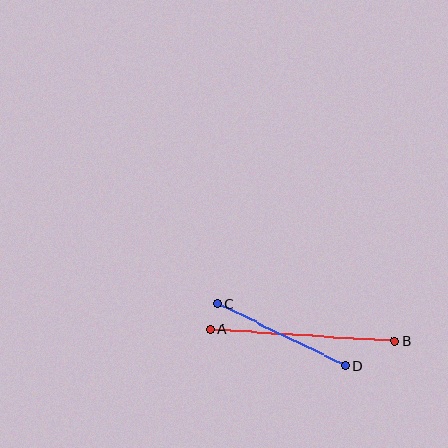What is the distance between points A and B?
The distance is approximately 185 pixels.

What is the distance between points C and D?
The distance is approximately 142 pixels.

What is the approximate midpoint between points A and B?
The midpoint is at approximately (303, 335) pixels.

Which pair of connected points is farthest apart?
Points A and B are farthest apart.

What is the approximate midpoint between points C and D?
The midpoint is at approximately (281, 334) pixels.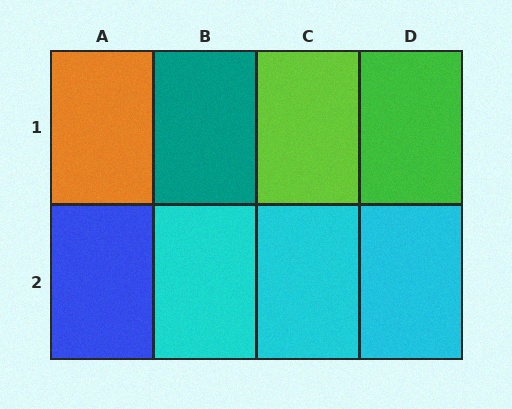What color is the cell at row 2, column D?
Cyan.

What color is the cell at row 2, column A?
Blue.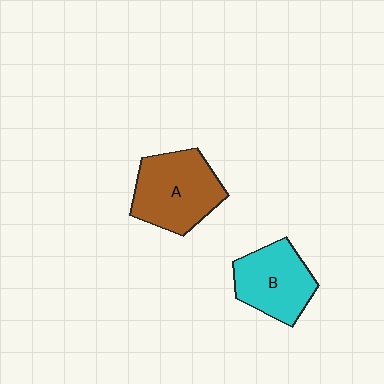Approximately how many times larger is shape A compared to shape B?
Approximately 1.2 times.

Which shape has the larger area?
Shape A (brown).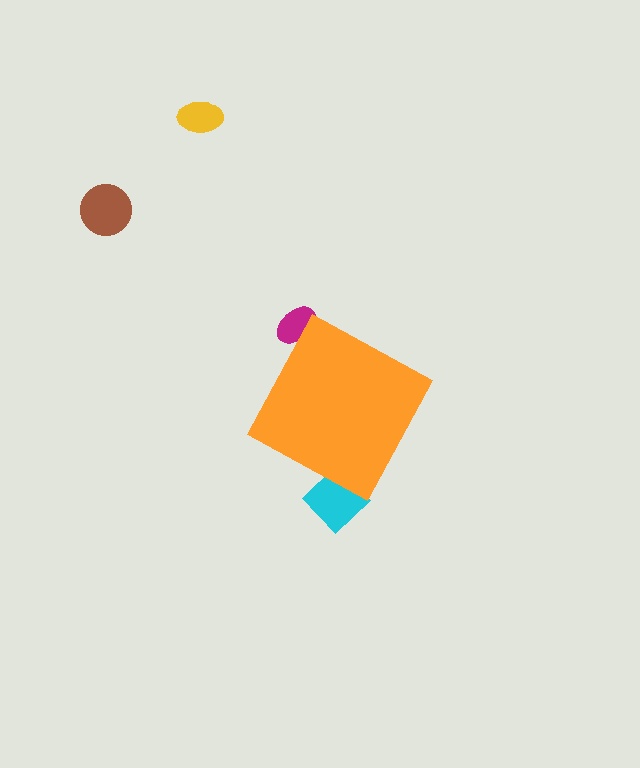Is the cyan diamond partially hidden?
Yes, the cyan diamond is partially hidden behind the orange diamond.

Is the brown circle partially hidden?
No, the brown circle is fully visible.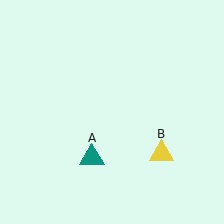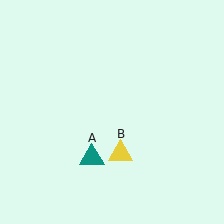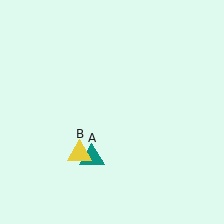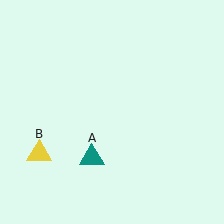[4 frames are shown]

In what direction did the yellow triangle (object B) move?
The yellow triangle (object B) moved left.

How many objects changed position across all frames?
1 object changed position: yellow triangle (object B).